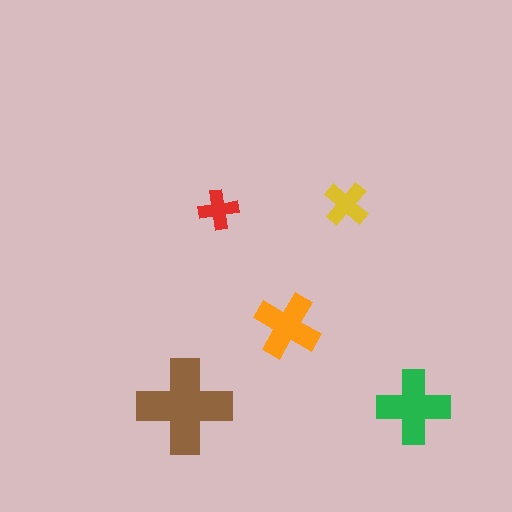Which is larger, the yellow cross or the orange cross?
The orange one.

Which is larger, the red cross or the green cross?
The green one.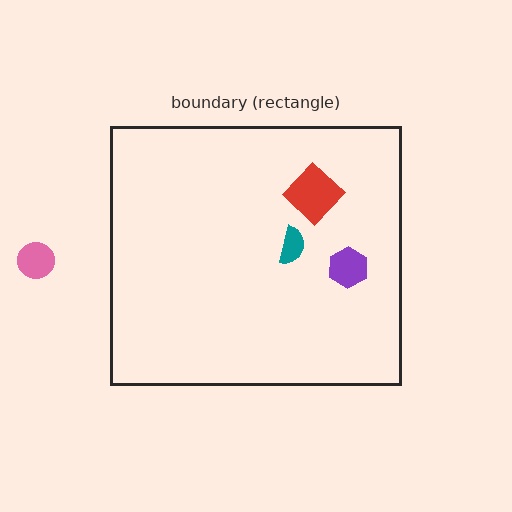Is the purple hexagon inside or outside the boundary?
Inside.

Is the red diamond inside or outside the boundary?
Inside.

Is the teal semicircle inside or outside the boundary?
Inside.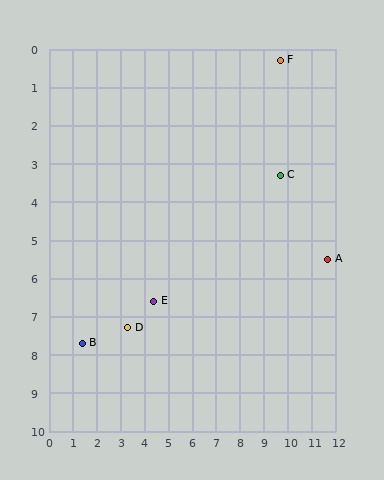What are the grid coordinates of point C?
Point C is at approximately (9.7, 3.3).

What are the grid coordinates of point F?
Point F is at approximately (9.7, 0.3).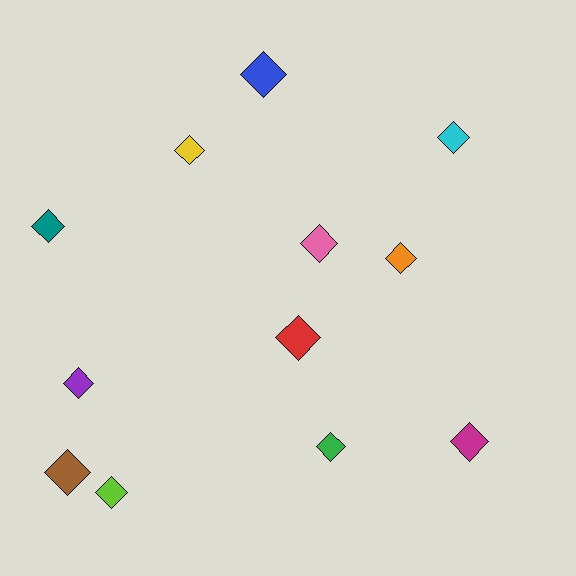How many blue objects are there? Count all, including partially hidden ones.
There is 1 blue object.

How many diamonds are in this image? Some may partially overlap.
There are 12 diamonds.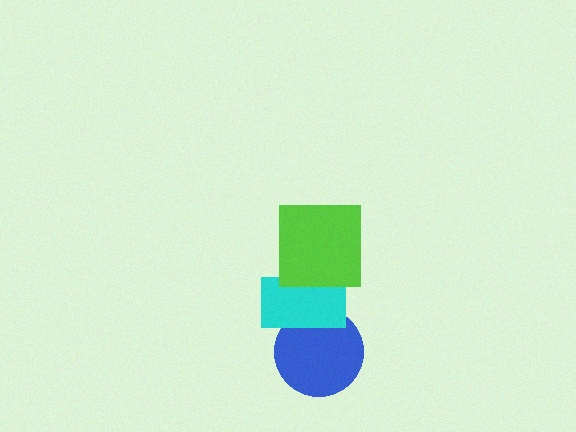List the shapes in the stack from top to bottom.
From top to bottom: the lime square, the cyan rectangle, the blue circle.